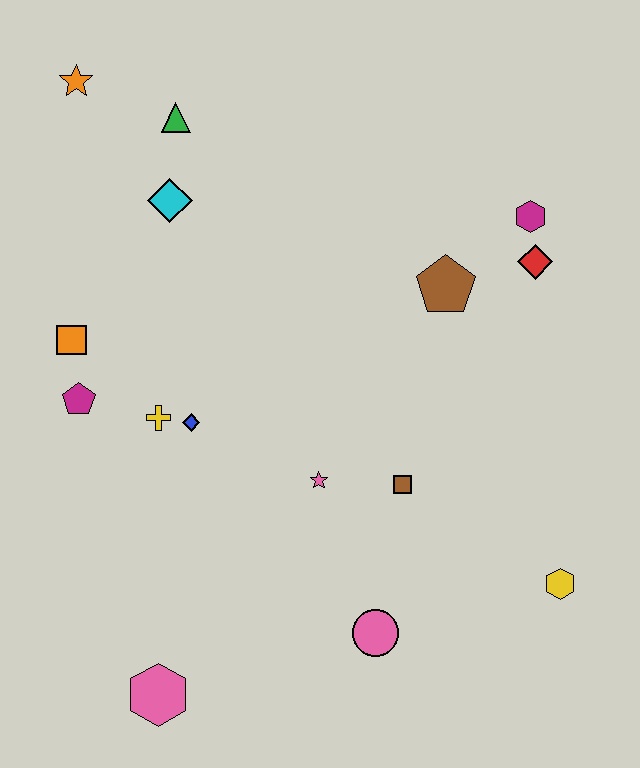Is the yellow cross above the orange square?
No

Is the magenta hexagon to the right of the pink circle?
Yes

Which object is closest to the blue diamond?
The yellow cross is closest to the blue diamond.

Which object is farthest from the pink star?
The orange star is farthest from the pink star.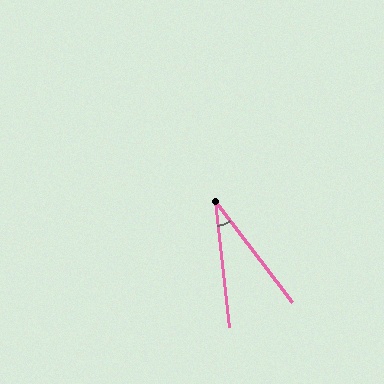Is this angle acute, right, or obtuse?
It is acute.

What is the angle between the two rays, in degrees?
Approximately 31 degrees.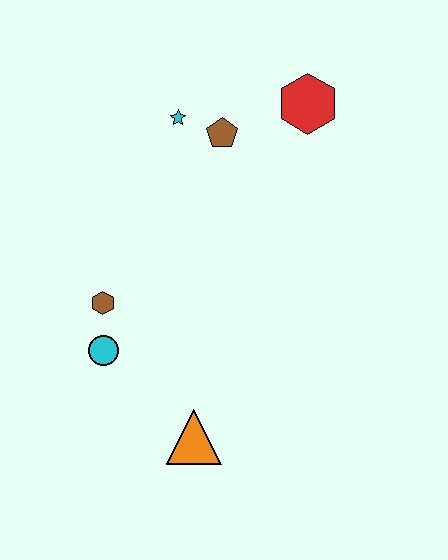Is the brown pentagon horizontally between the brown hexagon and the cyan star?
No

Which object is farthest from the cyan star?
The orange triangle is farthest from the cyan star.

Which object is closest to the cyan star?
The brown pentagon is closest to the cyan star.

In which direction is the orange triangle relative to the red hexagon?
The orange triangle is below the red hexagon.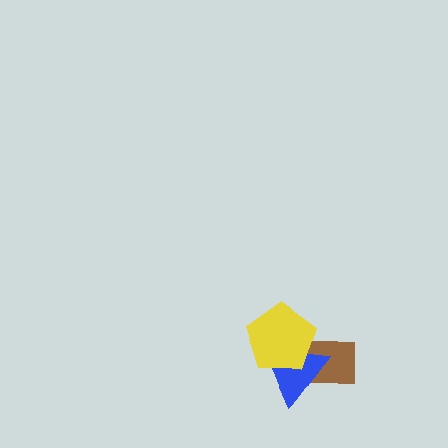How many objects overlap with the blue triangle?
2 objects overlap with the blue triangle.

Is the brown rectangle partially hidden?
Yes, it is partially covered by another shape.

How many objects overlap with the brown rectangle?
2 objects overlap with the brown rectangle.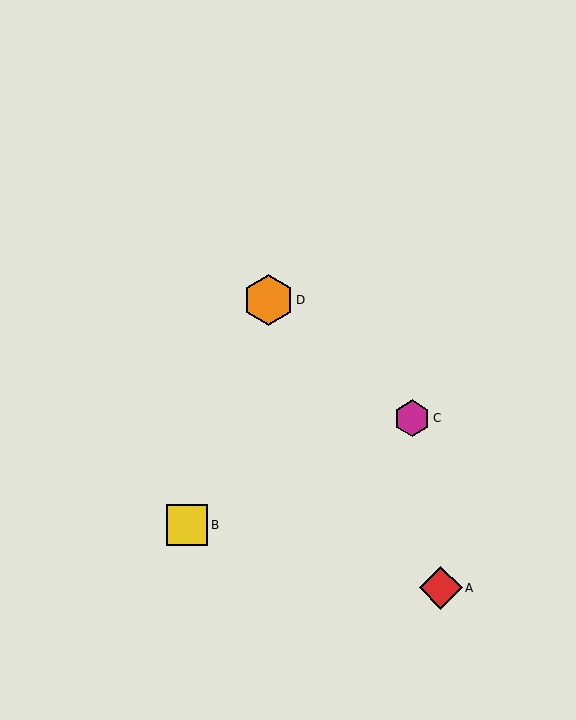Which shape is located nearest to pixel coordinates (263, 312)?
The orange hexagon (labeled D) at (268, 300) is nearest to that location.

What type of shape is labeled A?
Shape A is a red diamond.